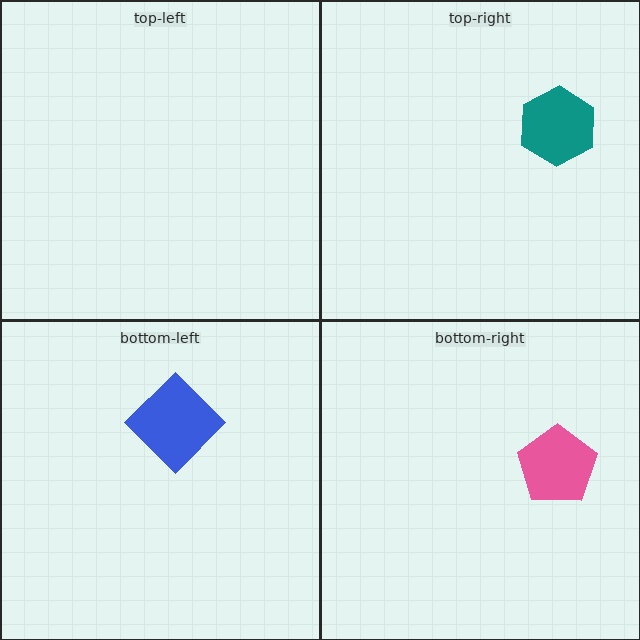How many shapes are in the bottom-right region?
1.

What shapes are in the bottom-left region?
The blue diamond.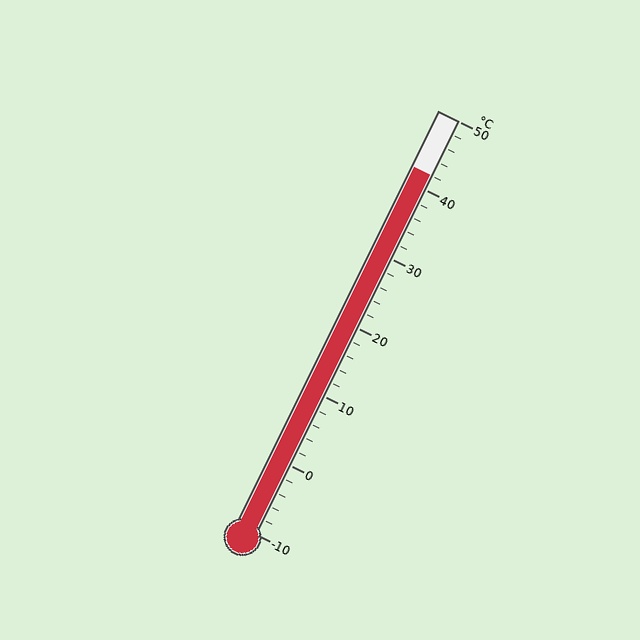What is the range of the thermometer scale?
The thermometer scale ranges from -10°C to 50°C.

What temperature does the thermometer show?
The thermometer shows approximately 42°C.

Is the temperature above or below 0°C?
The temperature is above 0°C.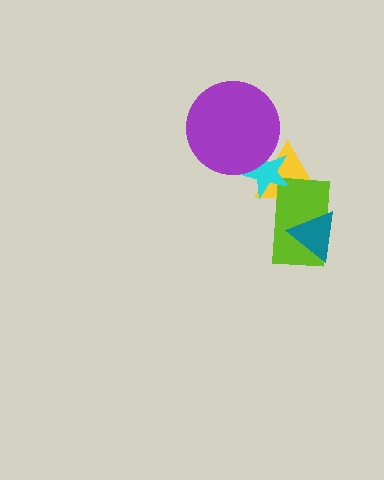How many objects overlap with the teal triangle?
1 object overlaps with the teal triangle.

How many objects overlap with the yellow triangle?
3 objects overlap with the yellow triangle.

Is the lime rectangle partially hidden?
Yes, it is partially covered by another shape.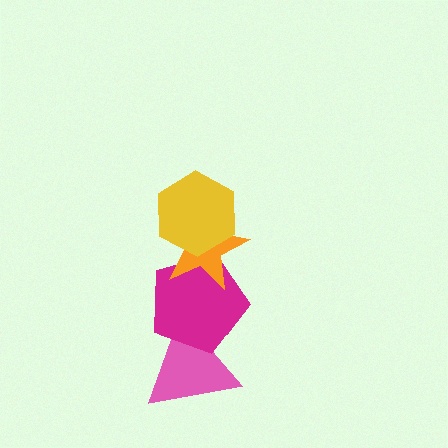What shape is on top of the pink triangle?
The magenta pentagon is on top of the pink triangle.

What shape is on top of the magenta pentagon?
The orange star is on top of the magenta pentagon.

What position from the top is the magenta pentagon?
The magenta pentagon is 3rd from the top.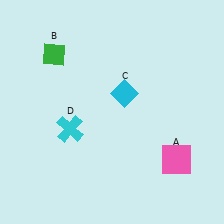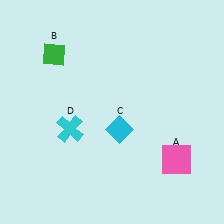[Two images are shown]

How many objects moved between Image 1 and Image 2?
1 object moved between the two images.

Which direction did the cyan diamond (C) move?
The cyan diamond (C) moved down.